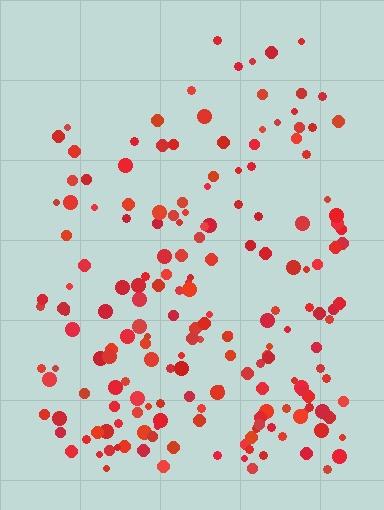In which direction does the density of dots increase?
From top to bottom, with the bottom side densest.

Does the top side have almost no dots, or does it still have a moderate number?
Still a moderate number, just noticeably fewer than the bottom.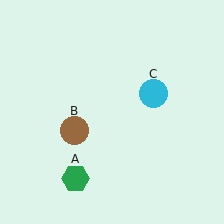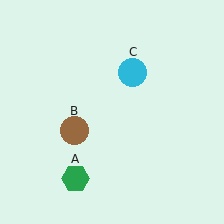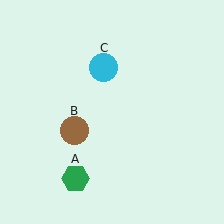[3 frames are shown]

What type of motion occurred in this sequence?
The cyan circle (object C) rotated counterclockwise around the center of the scene.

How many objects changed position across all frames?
1 object changed position: cyan circle (object C).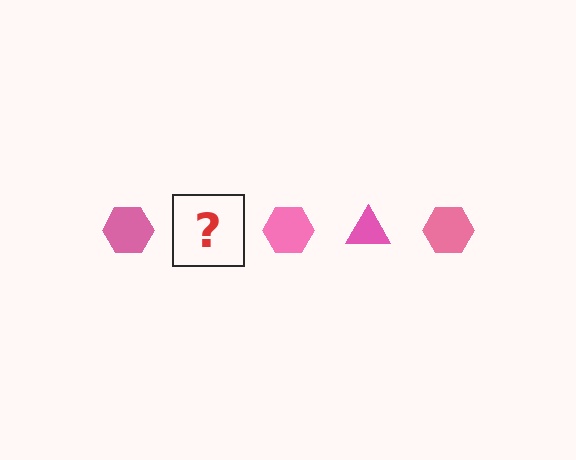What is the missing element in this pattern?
The missing element is a pink triangle.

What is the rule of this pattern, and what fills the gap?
The rule is that the pattern cycles through hexagon, triangle shapes in pink. The gap should be filled with a pink triangle.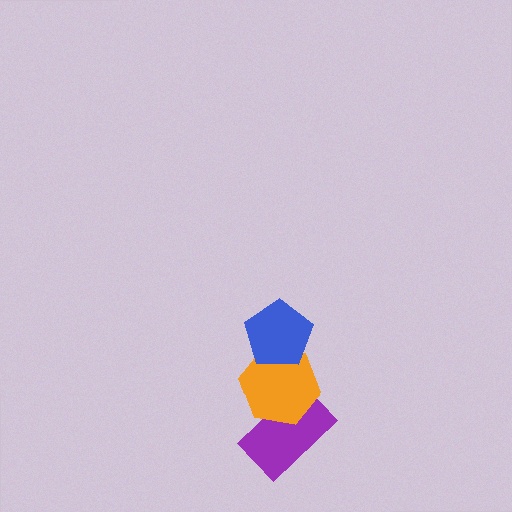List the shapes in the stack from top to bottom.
From top to bottom: the blue pentagon, the orange hexagon, the purple rectangle.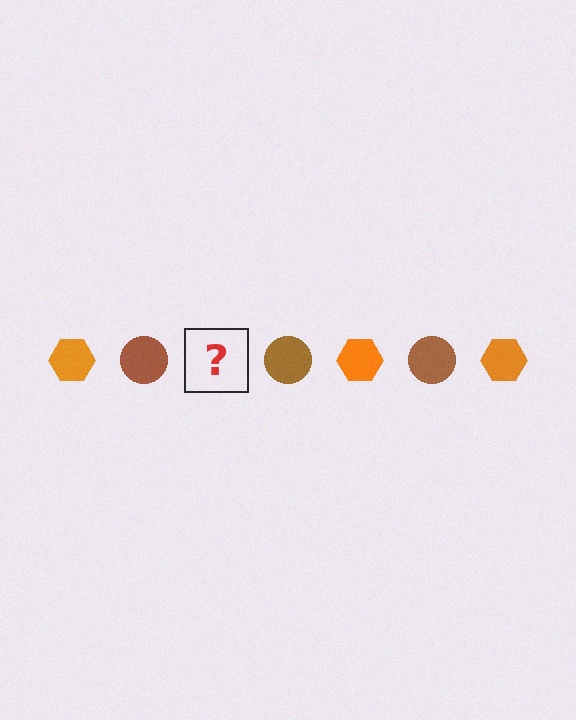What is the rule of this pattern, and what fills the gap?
The rule is that the pattern alternates between orange hexagon and brown circle. The gap should be filled with an orange hexagon.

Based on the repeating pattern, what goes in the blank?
The blank should be an orange hexagon.